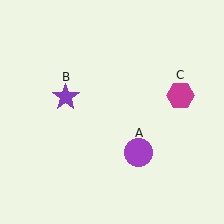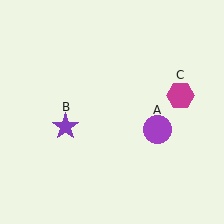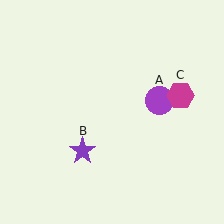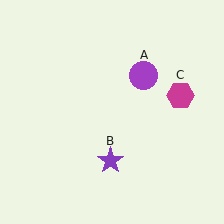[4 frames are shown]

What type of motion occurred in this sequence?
The purple circle (object A), purple star (object B) rotated counterclockwise around the center of the scene.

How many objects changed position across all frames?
2 objects changed position: purple circle (object A), purple star (object B).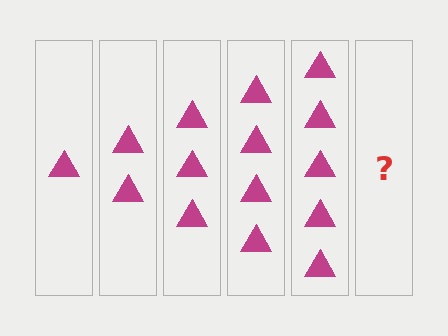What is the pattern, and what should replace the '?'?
The pattern is that each step adds one more triangle. The '?' should be 6 triangles.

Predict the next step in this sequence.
The next step is 6 triangles.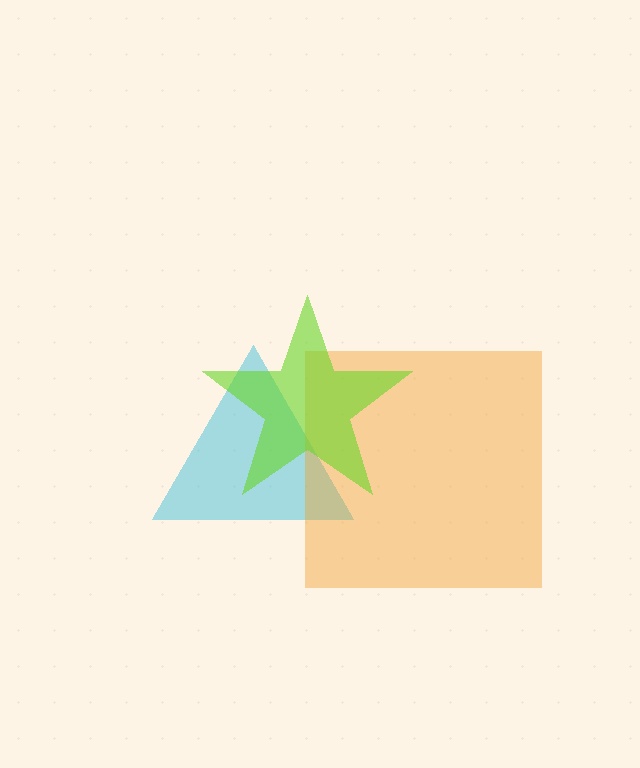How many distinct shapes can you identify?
There are 3 distinct shapes: a cyan triangle, an orange square, a lime star.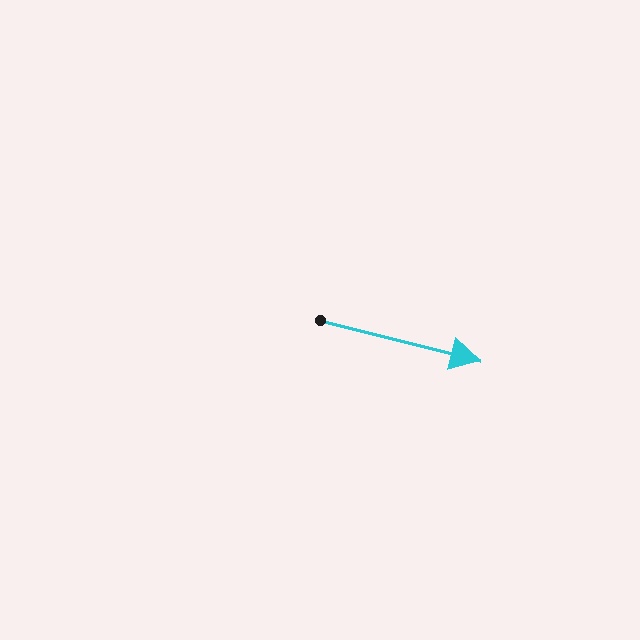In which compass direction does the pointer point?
East.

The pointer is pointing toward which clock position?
Roughly 3 o'clock.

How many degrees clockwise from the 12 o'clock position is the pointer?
Approximately 104 degrees.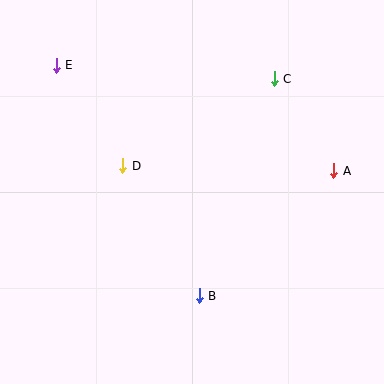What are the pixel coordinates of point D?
Point D is at (123, 166).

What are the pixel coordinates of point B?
Point B is at (199, 296).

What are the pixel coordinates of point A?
Point A is at (334, 171).